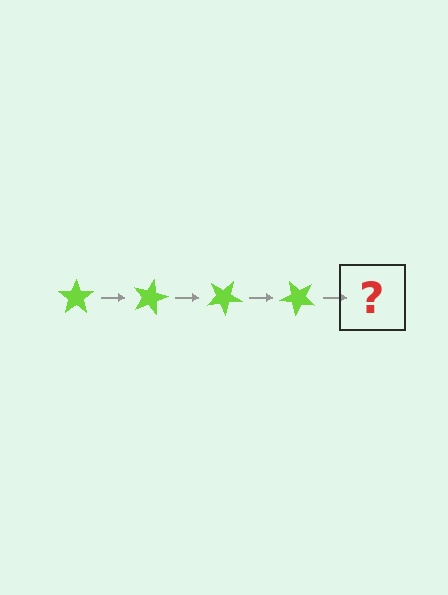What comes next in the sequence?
The next element should be a lime star rotated 60 degrees.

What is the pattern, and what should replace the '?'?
The pattern is that the star rotates 15 degrees each step. The '?' should be a lime star rotated 60 degrees.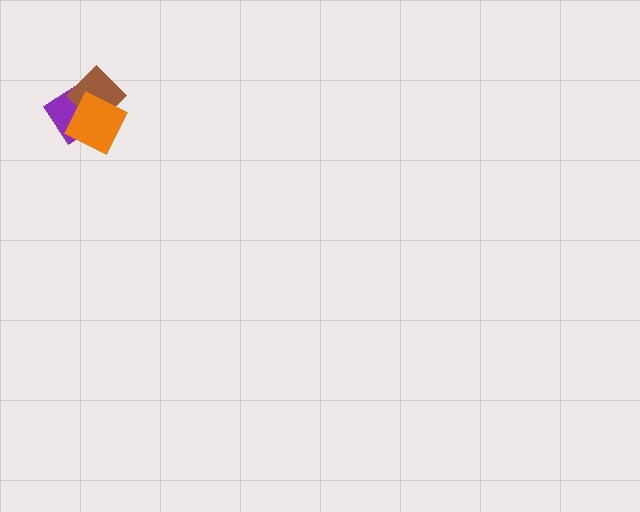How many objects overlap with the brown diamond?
2 objects overlap with the brown diamond.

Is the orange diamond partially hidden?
No, no other shape covers it.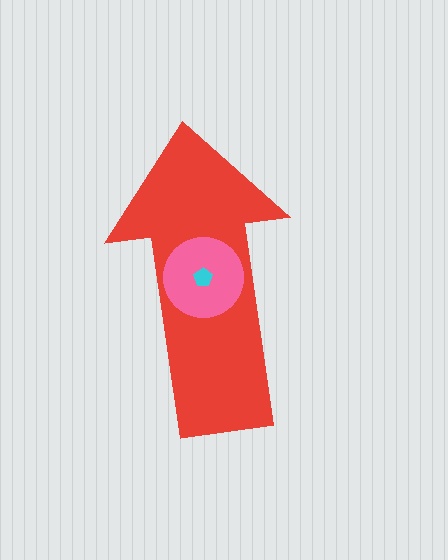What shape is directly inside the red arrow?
The pink circle.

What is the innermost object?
The cyan pentagon.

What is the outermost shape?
The red arrow.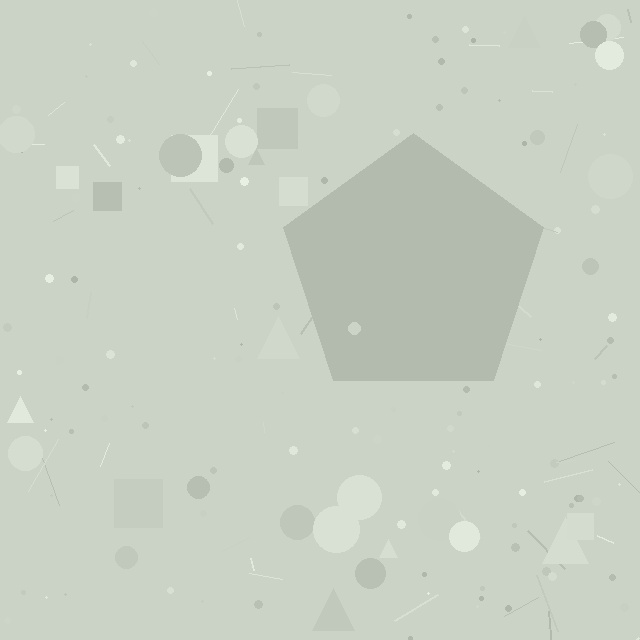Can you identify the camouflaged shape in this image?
The camouflaged shape is a pentagon.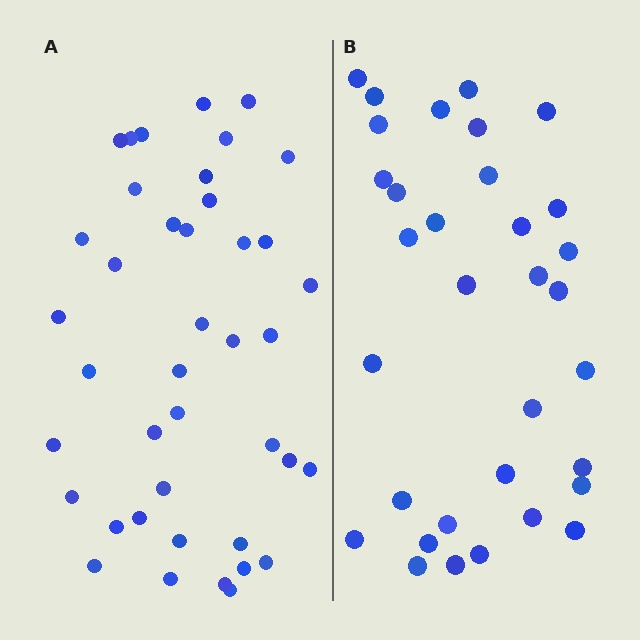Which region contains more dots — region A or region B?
Region A (the left region) has more dots.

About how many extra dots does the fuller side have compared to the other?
Region A has roughly 8 or so more dots than region B.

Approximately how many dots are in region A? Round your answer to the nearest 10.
About 40 dots. (The exact count is 41, which rounds to 40.)